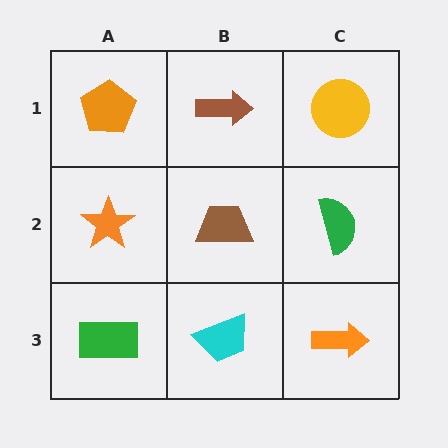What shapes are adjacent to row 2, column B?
A brown arrow (row 1, column B), a cyan trapezoid (row 3, column B), an orange star (row 2, column A), a green semicircle (row 2, column C).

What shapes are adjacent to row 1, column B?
A brown trapezoid (row 2, column B), an orange pentagon (row 1, column A), a yellow circle (row 1, column C).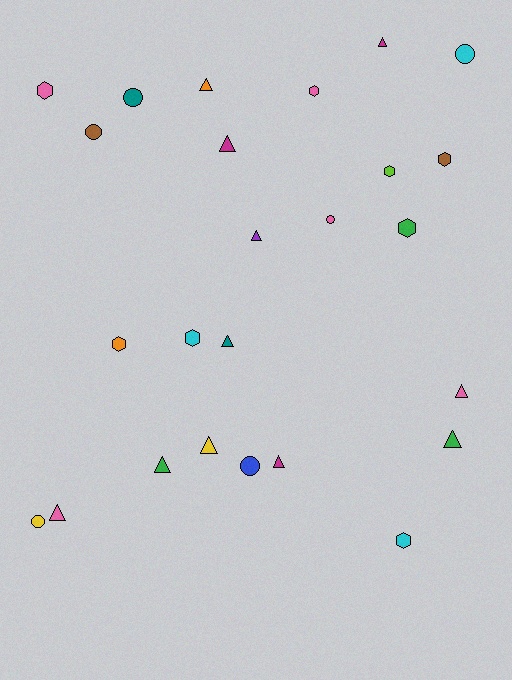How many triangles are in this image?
There are 11 triangles.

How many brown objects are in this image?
There are 2 brown objects.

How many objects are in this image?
There are 25 objects.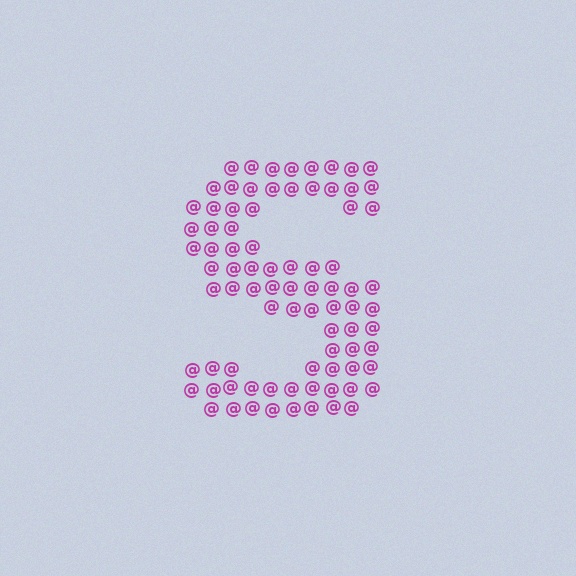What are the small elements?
The small elements are at signs.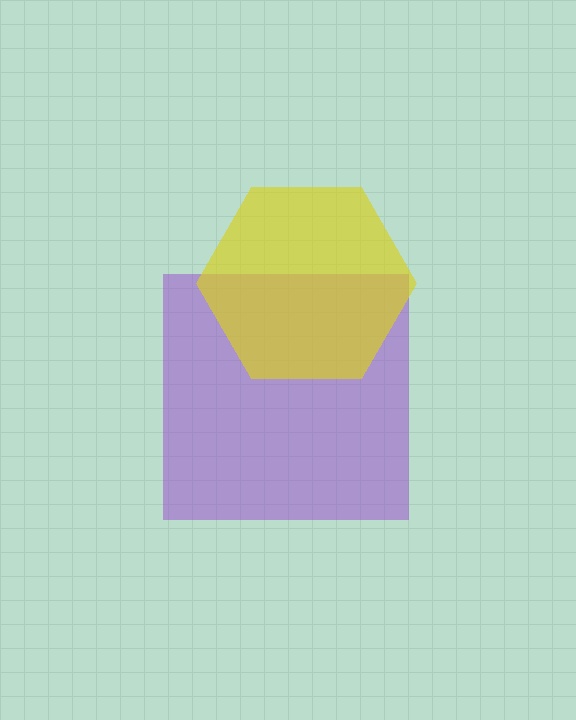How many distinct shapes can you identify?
There are 2 distinct shapes: a purple square, a yellow hexagon.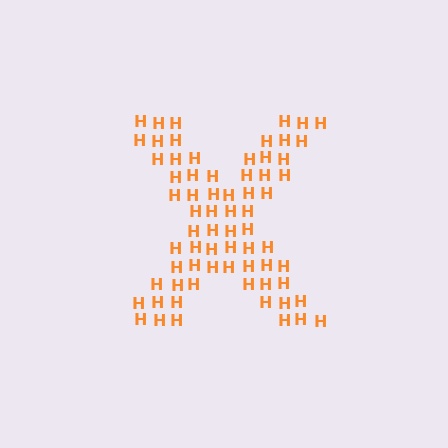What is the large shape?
The large shape is the letter X.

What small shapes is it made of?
It is made of small letter H's.